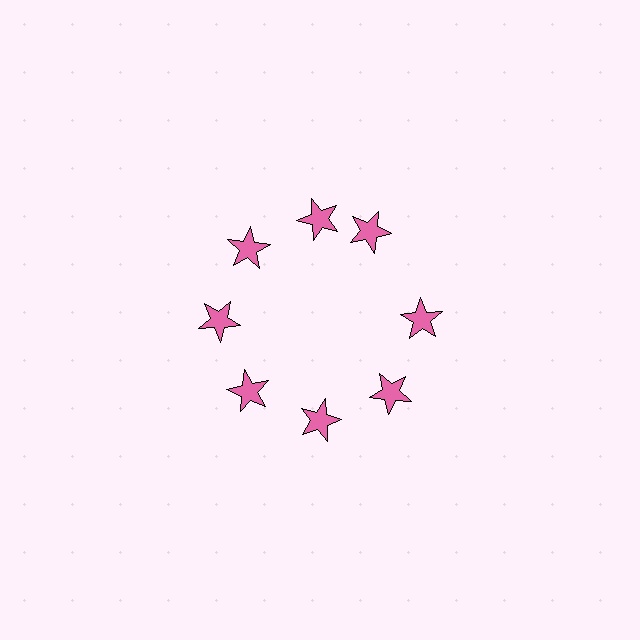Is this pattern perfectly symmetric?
No. The 8 pink stars are arranged in a ring, but one element near the 2 o'clock position is rotated out of alignment along the ring, breaking the 8-fold rotational symmetry.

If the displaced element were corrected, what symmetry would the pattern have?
It would have 8-fold rotational symmetry — the pattern would map onto itself every 45 degrees.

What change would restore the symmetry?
The symmetry would be restored by rotating it back into even spacing with its neighbors so that all 8 stars sit at equal angles and equal distance from the center.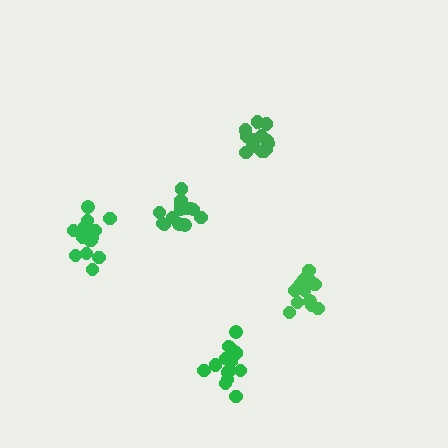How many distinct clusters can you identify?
There are 5 distinct clusters.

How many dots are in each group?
Group 1: 14 dots, Group 2: 14 dots, Group 3: 14 dots, Group 4: 14 dots, Group 5: 16 dots (72 total).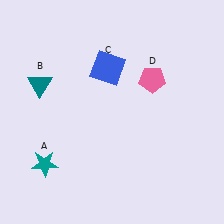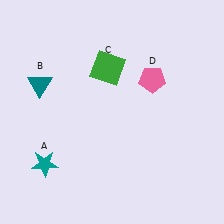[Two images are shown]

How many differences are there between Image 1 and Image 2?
There is 1 difference between the two images.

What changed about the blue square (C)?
In Image 1, C is blue. In Image 2, it changed to green.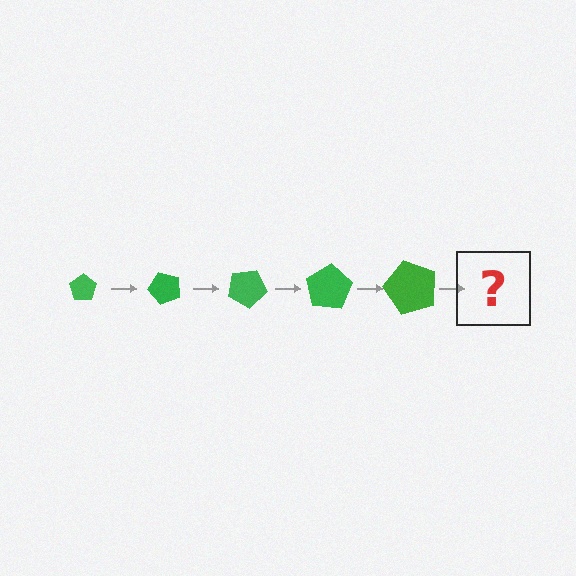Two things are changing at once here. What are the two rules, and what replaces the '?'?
The two rules are that the pentagon grows larger each step and it rotates 50 degrees each step. The '?' should be a pentagon, larger than the previous one and rotated 250 degrees from the start.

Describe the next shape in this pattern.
It should be a pentagon, larger than the previous one and rotated 250 degrees from the start.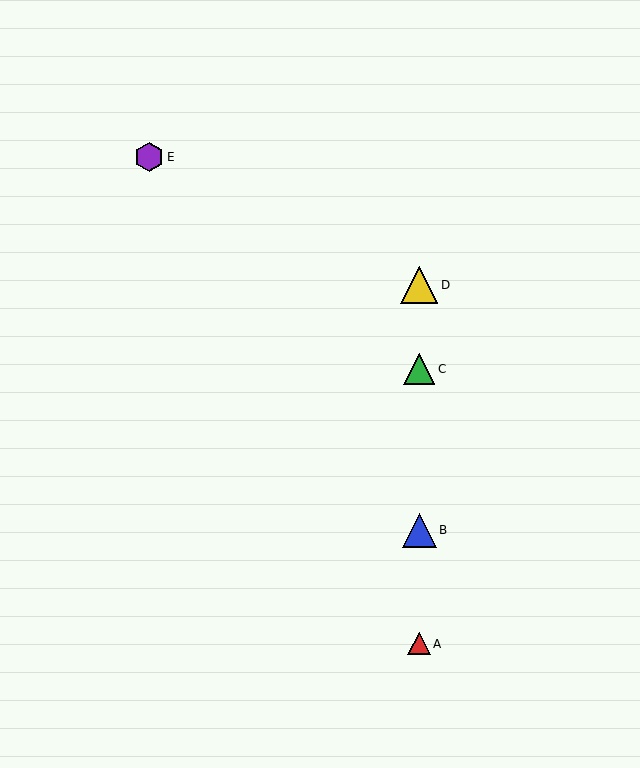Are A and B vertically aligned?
Yes, both are at x≈419.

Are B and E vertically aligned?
No, B is at x≈419 and E is at x≈149.